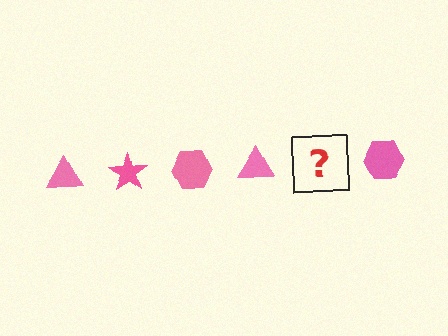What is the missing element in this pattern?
The missing element is a pink star.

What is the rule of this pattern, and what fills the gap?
The rule is that the pattern cycles through triangle, star, hexagon shapes in pink. The gap should be filled with a pink star.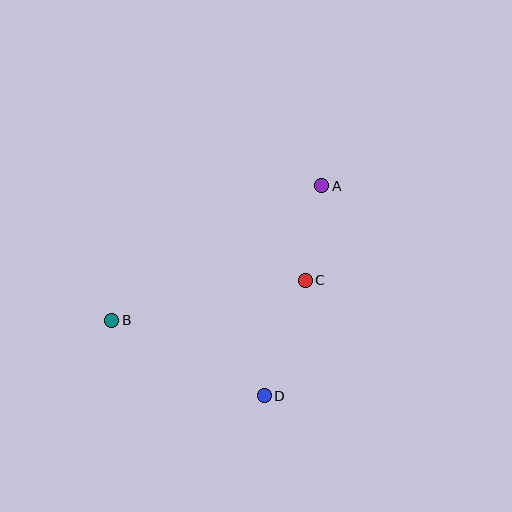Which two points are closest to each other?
Points A and C are closest to each other.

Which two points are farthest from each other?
Points A and B are farthest from each other.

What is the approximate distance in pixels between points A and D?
The distance between A and D is approximately 218 pixels.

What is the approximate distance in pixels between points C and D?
The distance between C and D is approximately 122 pixels.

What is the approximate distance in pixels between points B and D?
The distance between B and D is approximately 170 pixels.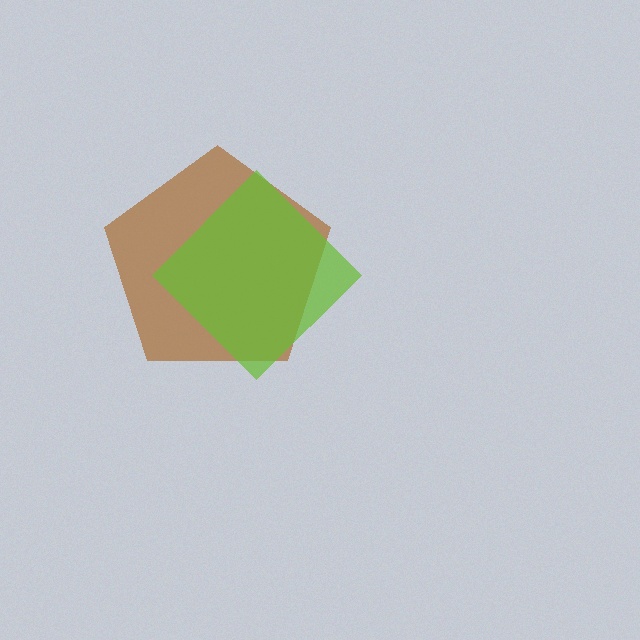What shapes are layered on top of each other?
The layered shapes are: a brown pentagon, a lime diamond.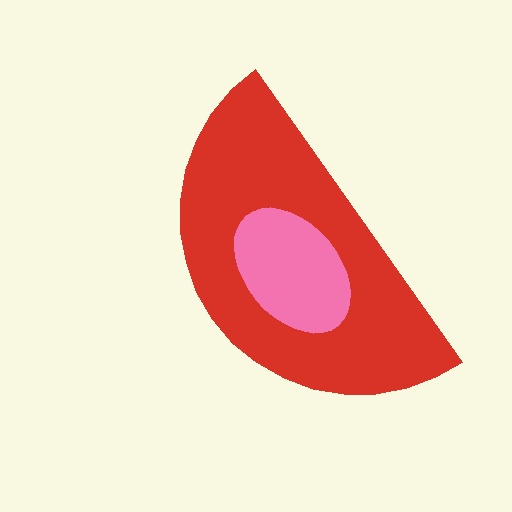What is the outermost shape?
The red semicircle.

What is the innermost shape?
The pink ellipse.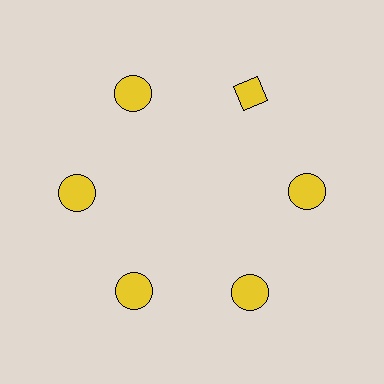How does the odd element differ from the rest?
It has a different shape: diamond instead of circle.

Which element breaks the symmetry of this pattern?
The yellow diamond at roughly the 1 o'clock position breaks the symmetry. All other shapes are yellow circles.